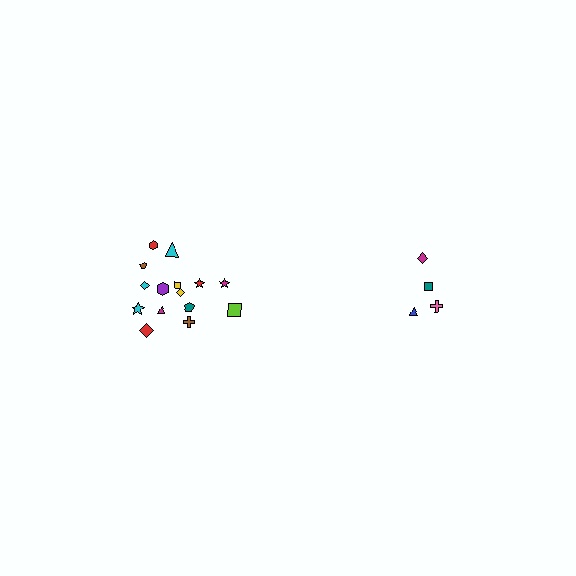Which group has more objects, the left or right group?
The left group.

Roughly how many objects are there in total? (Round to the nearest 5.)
Roughly 20 objects in total.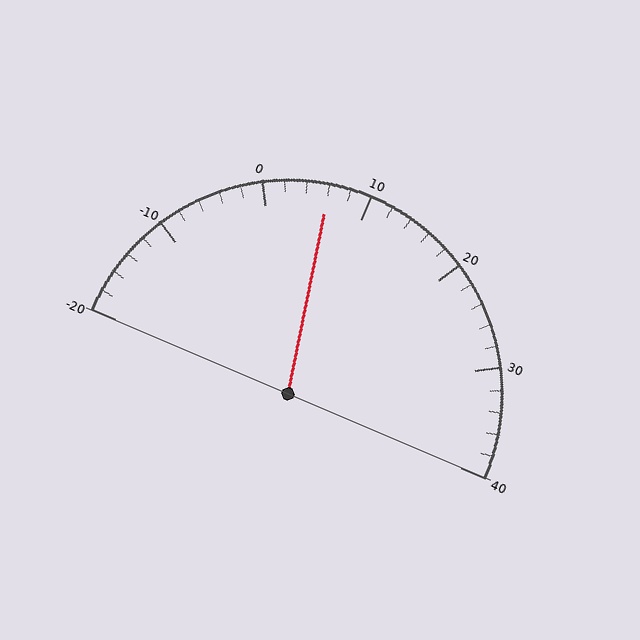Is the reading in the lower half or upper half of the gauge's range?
The reading is in the lower half of the range (-20 to 40).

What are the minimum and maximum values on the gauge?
The gauge ranges from -20 to 40.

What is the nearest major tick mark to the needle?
The nearest major tick mark is 10.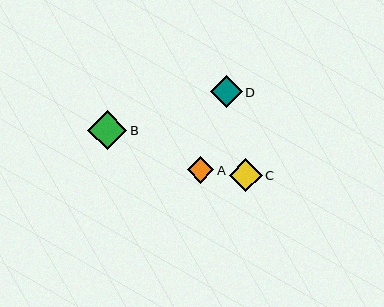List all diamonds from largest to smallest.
From largest to smallest: B, C, D, A.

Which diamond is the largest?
Diamond B is the largest with a size of approximately 39 pixels.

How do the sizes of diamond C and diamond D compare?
Diamond C and diamond D are approximately the same size.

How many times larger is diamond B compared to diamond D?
Diamond B is approximately 1.2 times the size of diamond D.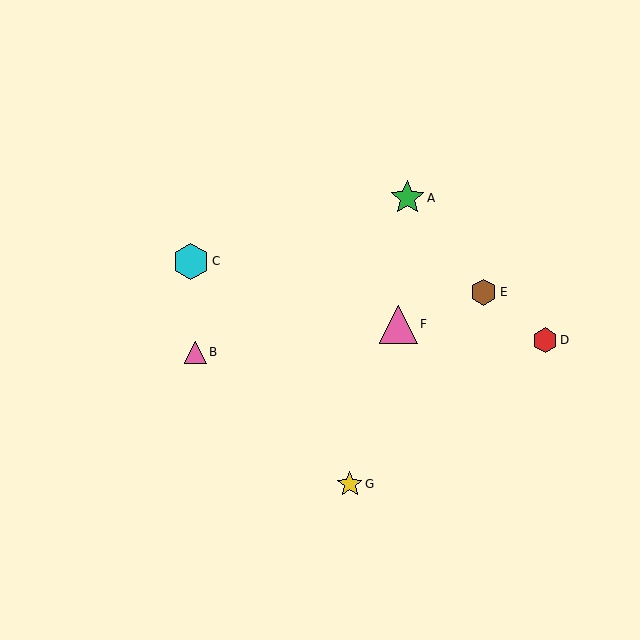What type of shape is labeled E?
Shape E is a brown hexagon.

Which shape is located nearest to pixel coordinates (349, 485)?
The yellow star (labeled G) at (350, 484) is nearest to that location.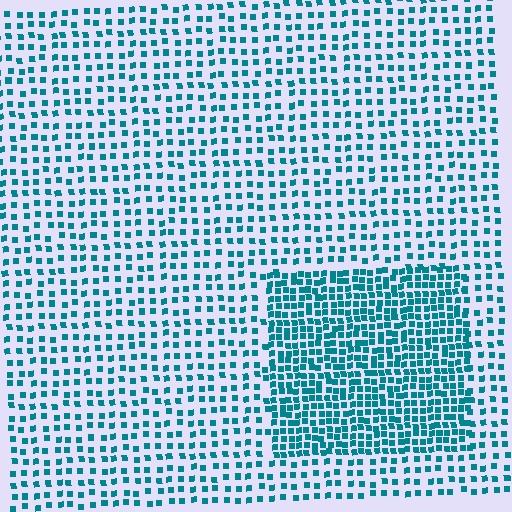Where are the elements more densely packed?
The elements are more densely packed inside the rectangle boundary.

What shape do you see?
I see a rectangle.